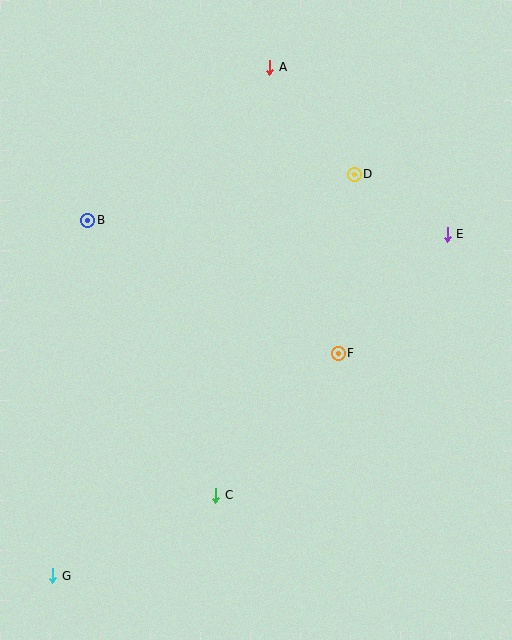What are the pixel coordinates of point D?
Point D is at (354, 174).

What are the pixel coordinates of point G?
Point G is at (53, 576).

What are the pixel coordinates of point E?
Point E is at (447, 234).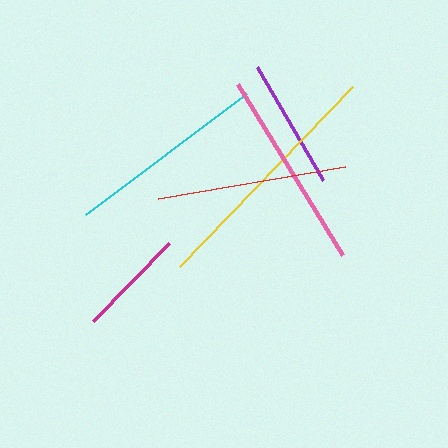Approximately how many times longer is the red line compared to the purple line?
The red line is approximately 1.4 times the length of the purple line.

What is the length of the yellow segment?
The yellow segment is approximately 250 pixels long.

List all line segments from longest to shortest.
From longest to shortest: yellow, cyan, pink, red, purple, magenta.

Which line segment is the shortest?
The magenta line is the shortest at approximately 109 pixels.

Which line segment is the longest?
The yellow line is the longest at approximately 250 pixels.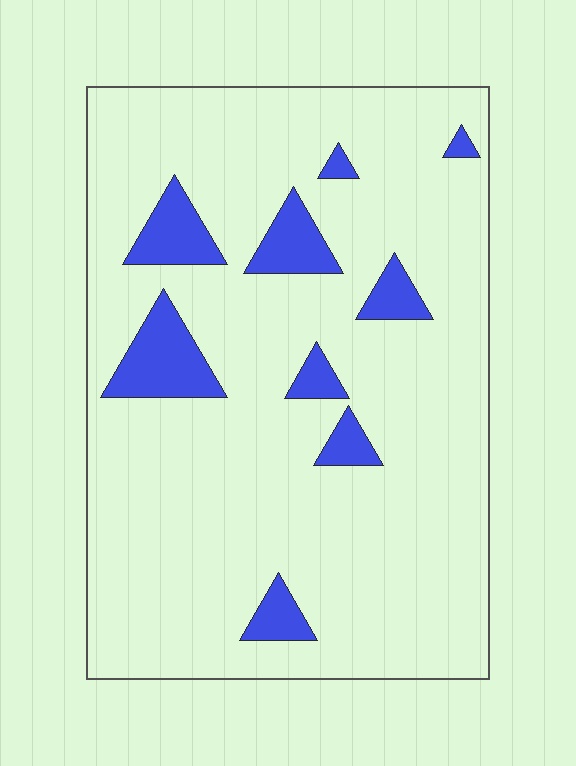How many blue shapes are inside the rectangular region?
9.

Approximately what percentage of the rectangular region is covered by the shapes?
Approximately 10%.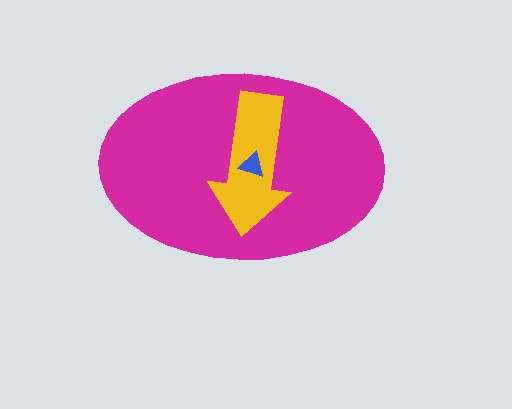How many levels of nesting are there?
3.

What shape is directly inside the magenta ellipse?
The yellow arrow.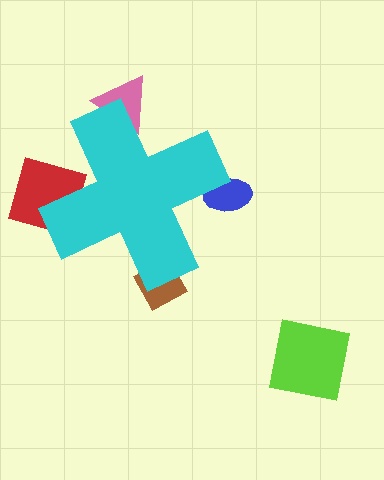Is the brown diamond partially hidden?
Yes, the brown diamond is partially hidden behind the cyan cross.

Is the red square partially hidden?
Yes, the red square is partially hidden behind the cyan cross.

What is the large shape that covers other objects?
A cyan cross.